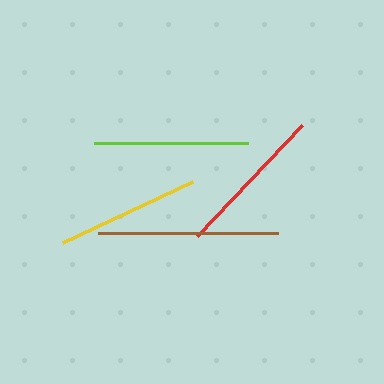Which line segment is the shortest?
The yellow line is the shortest at approximately 144 pixels.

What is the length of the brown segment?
The brown segment is approximately 180 pixels long.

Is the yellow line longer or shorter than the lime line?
The lime line is longer than the yellow line.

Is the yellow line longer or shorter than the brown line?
The brown line is longer than the yellow line.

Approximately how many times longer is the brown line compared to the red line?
The brown line is approximately 1.2 times the length of the red line.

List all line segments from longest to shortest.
From longest to shortest: brown, lime, red, yellow.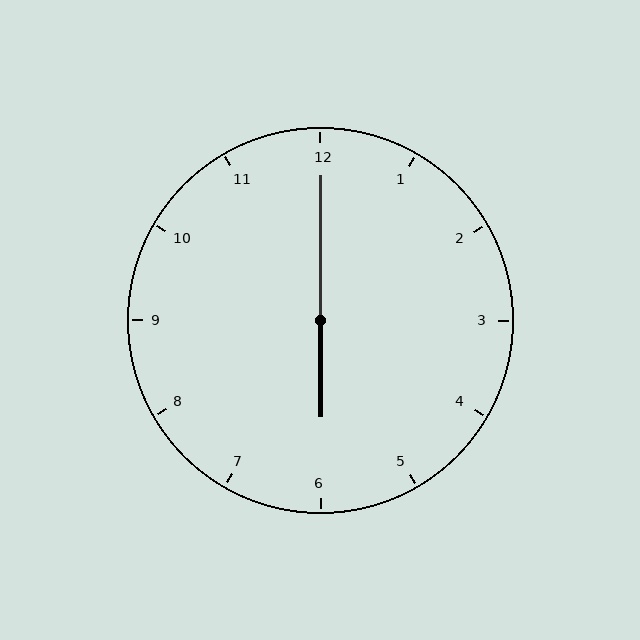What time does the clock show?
6:00.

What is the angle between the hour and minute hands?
Approximately 180 degrees.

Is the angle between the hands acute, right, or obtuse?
It is obtuse.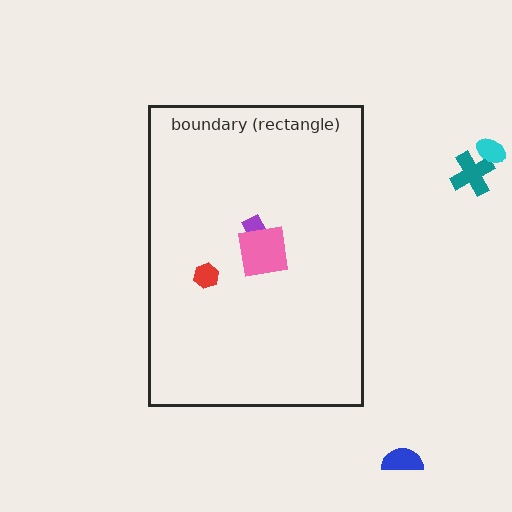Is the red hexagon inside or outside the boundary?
Inside.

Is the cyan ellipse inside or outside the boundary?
Outside.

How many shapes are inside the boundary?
3 inside, 3 outside.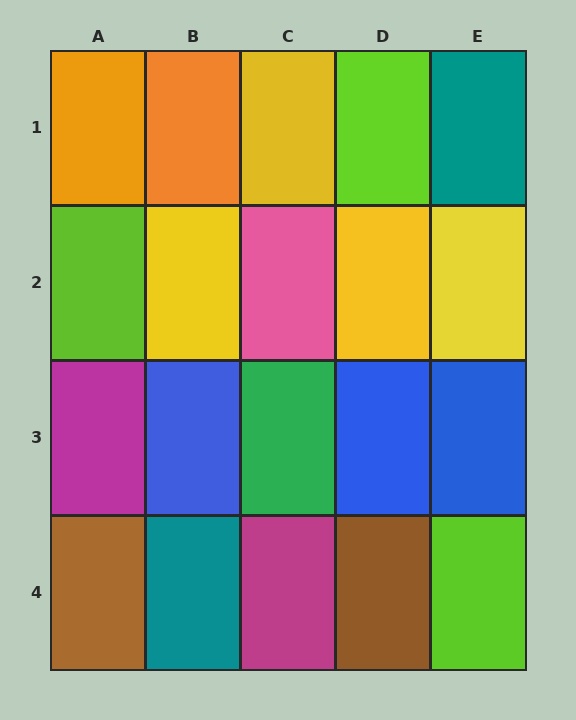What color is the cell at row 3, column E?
Blue.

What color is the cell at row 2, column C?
Pink.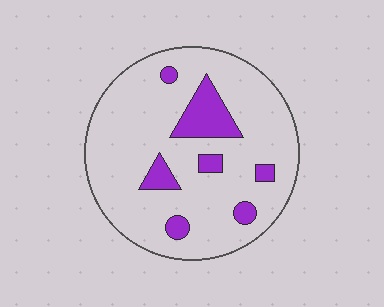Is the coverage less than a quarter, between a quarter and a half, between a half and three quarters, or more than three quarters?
Less than a quarter.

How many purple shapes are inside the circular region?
7.